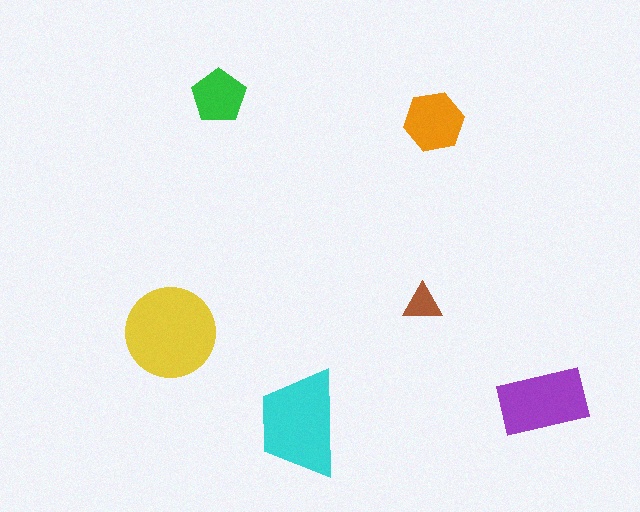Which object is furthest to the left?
The yellow circle is leftmost.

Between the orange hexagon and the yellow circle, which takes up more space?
The yellow circle.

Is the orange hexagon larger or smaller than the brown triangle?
Larger.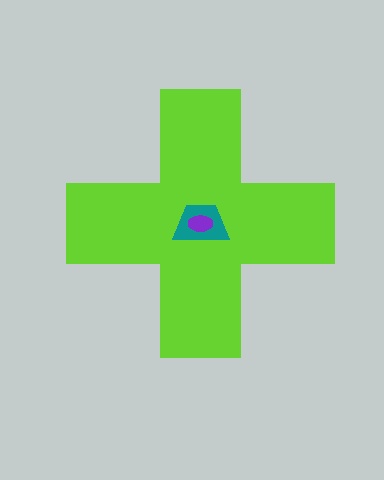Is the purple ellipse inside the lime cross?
Yes.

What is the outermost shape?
The lime cross.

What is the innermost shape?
The purple ellipse.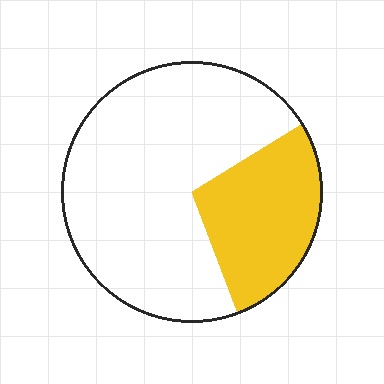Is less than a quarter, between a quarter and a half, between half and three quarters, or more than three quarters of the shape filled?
Between a quarter and a half.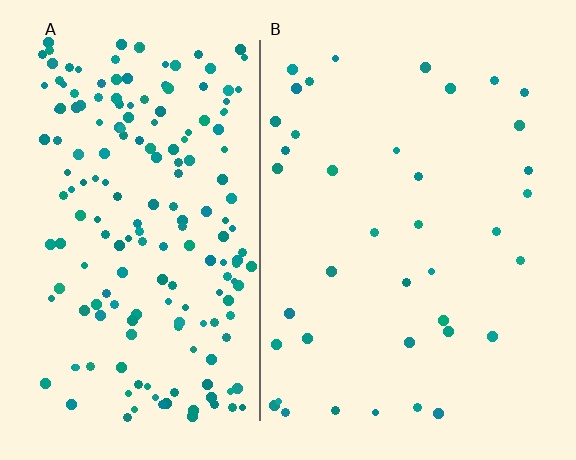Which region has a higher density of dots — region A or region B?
A (the left).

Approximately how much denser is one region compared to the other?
Approximately 4.9× — region A over region B.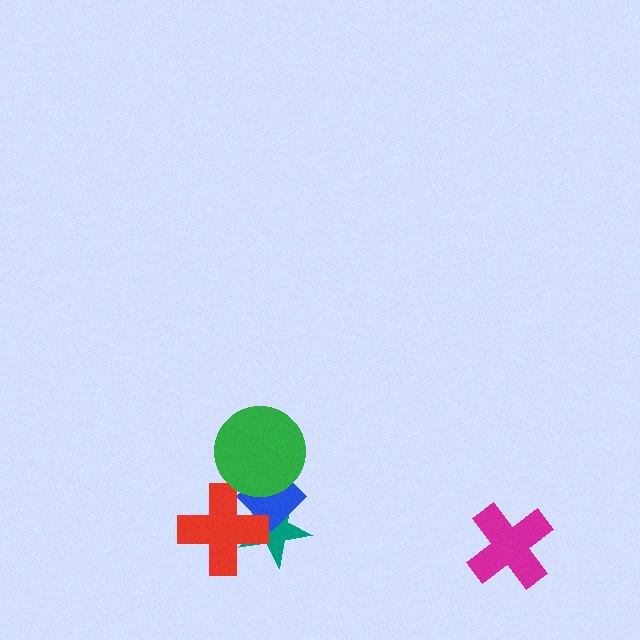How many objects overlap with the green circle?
1 object overlaps with the green circle.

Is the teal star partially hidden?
Yes, it is partially covered by another shape.